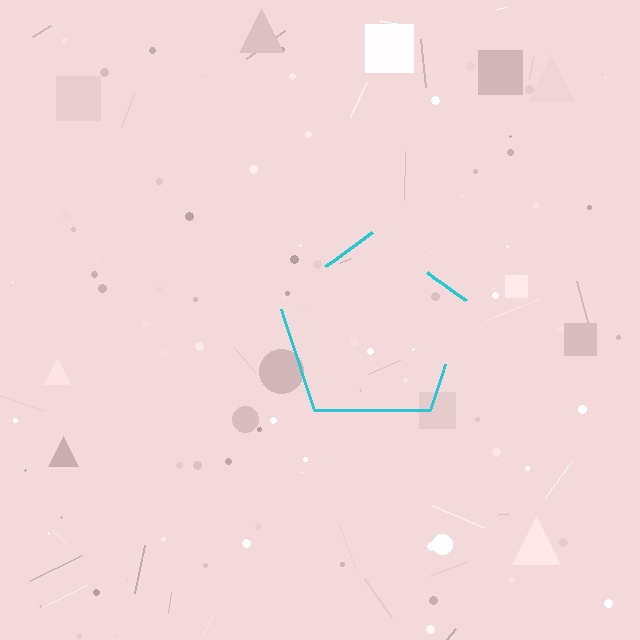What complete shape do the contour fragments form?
The contour fragments form a pentagon.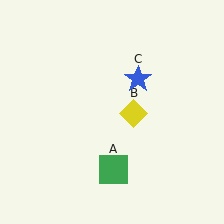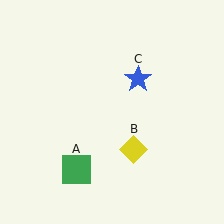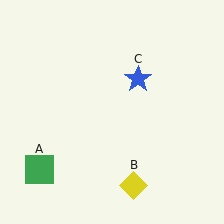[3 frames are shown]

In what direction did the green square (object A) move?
The green square (object A) moved left.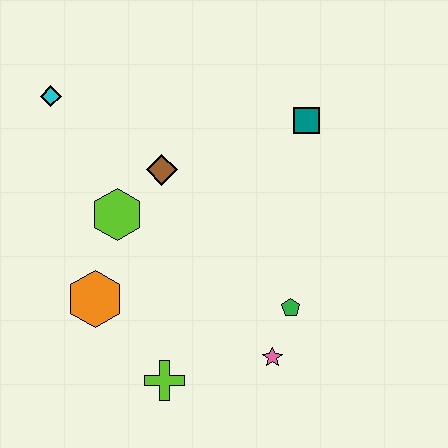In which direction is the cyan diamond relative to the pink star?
The cyan diamond is above the pink star.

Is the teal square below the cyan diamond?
Yes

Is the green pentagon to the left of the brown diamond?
No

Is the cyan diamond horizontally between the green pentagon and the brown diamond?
No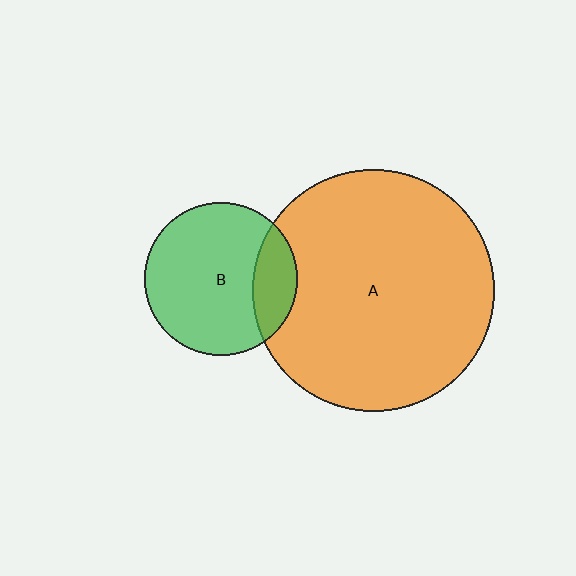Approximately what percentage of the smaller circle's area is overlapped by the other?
Approximately 20%.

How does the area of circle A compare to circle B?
Approximately 2.5 times.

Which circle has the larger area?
Circle A (orange).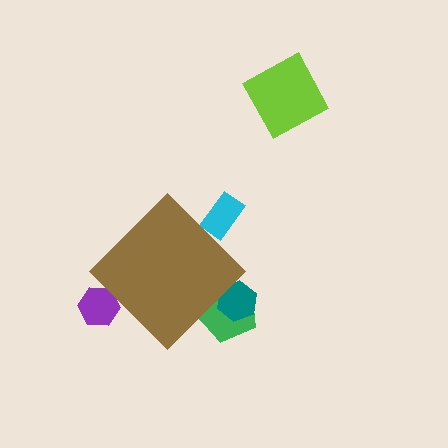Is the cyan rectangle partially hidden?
Yes, the cyan rectangle is partially hidden behind the brown diamond.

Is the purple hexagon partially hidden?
Yes, the purple hexagon is partially hidden behind the brown diamond.